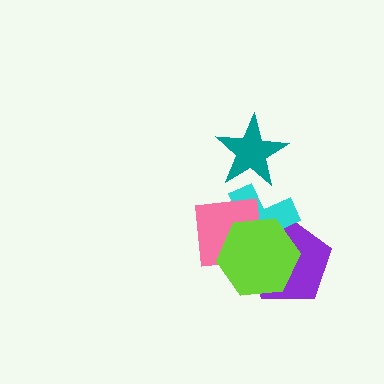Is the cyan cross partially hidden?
Yes, it is partially covered by another shape.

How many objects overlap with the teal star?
0 objects overlap with the teal star.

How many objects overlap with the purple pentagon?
3 objects overlap with the purple pentagon.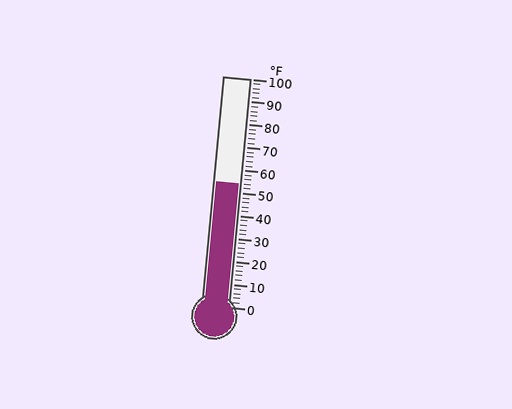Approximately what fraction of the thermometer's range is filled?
The thermometer is filled to approximately 55% of its range.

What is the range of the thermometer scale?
The thermometer scale ranges from 0°F to 100°F.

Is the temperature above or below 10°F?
The temperature is above 10°F.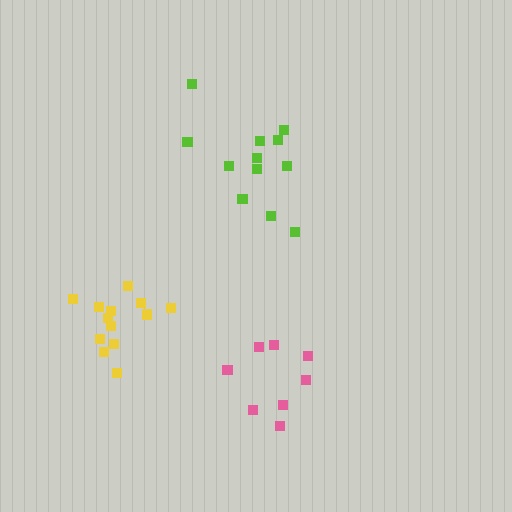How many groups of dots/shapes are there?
There are 3 groups.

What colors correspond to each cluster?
The clusters are colored: pink, lime, yellow.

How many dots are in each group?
Group 1: 8 dots, Group 2: 12 dots, Group 3: 13 dots (33 total).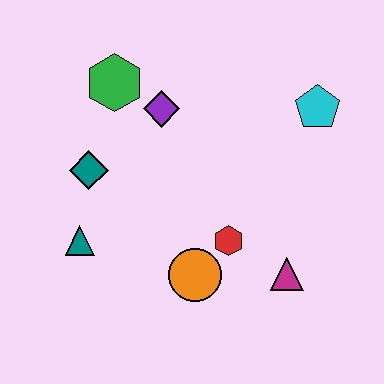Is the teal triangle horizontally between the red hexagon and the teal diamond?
No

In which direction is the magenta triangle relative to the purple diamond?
The magenta triangle is below the purple diamond.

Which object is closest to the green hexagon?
The purple diamond is closest to the green hexagon.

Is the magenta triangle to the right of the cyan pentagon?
No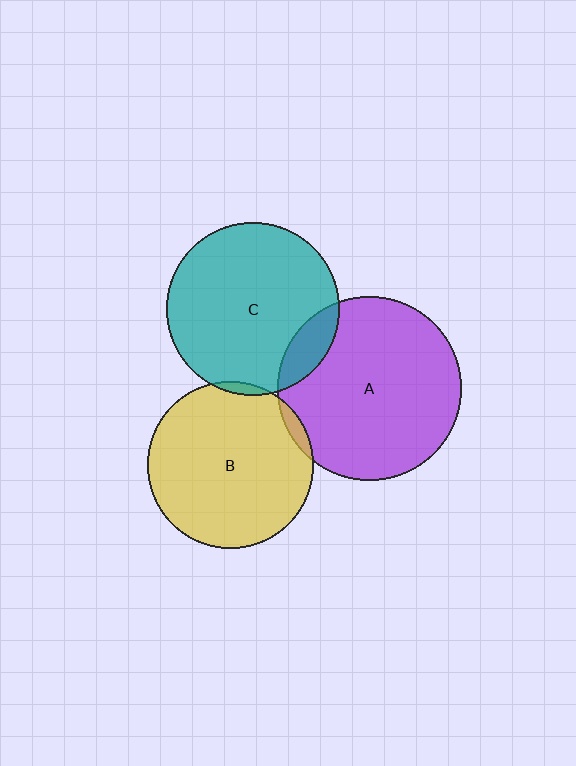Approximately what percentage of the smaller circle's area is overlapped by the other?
Approximately 5%.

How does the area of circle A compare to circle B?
Approximately 1.2 times.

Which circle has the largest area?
Circle A (purple).